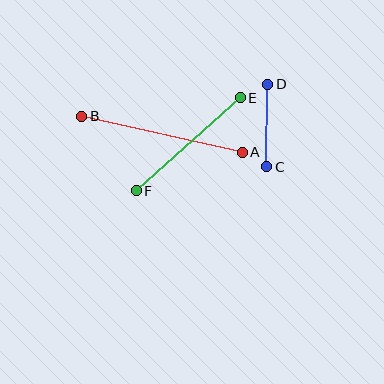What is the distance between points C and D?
The distance is approximately 83 pixels.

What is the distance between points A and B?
The distance is approximately 165 pixels.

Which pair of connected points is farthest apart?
Points A and B are farthest apart.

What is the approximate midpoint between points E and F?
The midpoint is at approximately (188, 144) pixels.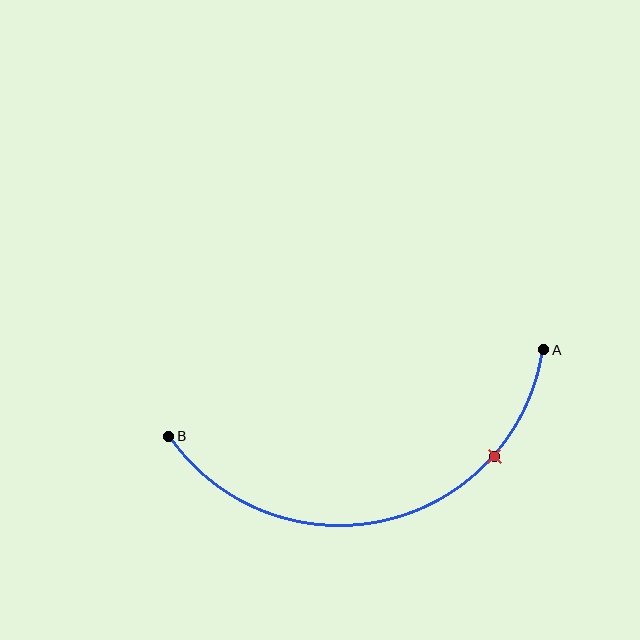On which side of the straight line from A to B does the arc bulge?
The arc bulges below the straight line connecting A and B.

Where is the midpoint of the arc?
The arc midpoint is the point on the curve farthest from the straight line joining A and B. It sits below that line.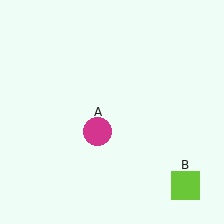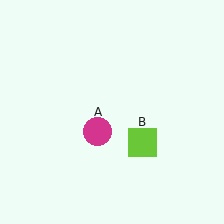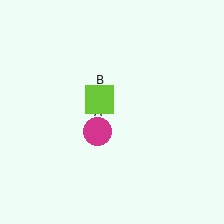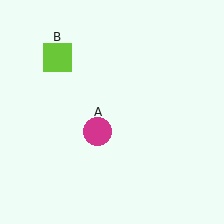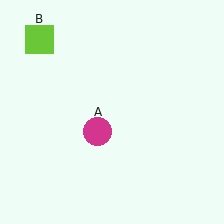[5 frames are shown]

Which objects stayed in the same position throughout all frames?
Magenta circle (object A) remained stationary.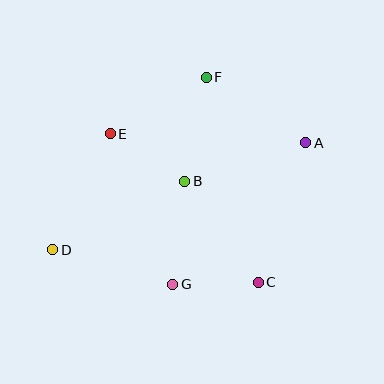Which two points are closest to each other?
Points C and G are closest to each other.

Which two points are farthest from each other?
Points A and D are farthest from each other.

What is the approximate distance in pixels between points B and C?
The distance between B and C is approximately 125 pixels.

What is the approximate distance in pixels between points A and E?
The distance between A and E is approximately 196 pixels.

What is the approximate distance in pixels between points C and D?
The distance between C and D is approximately 208 pixels.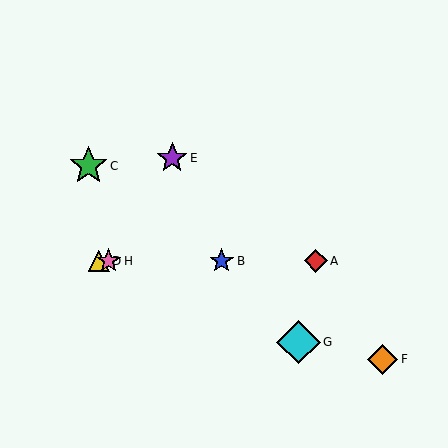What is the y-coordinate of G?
Object G is at y≈342.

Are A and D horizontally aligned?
Yes, both are at y≈261.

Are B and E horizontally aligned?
No, B is at y≈261 and E is at y≈158.